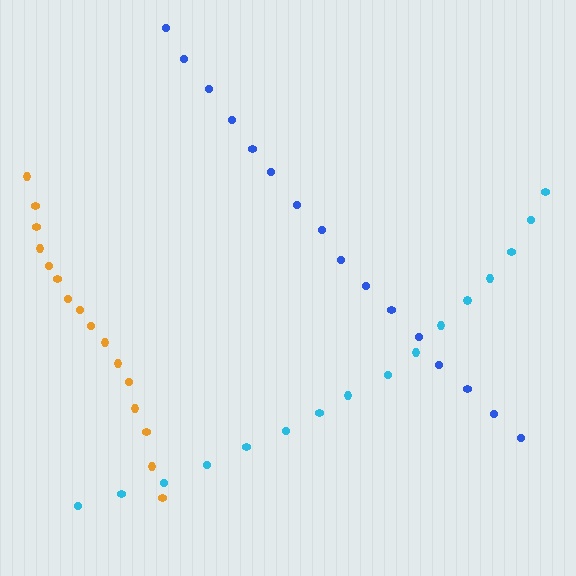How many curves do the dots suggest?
There are 3 distinct paths.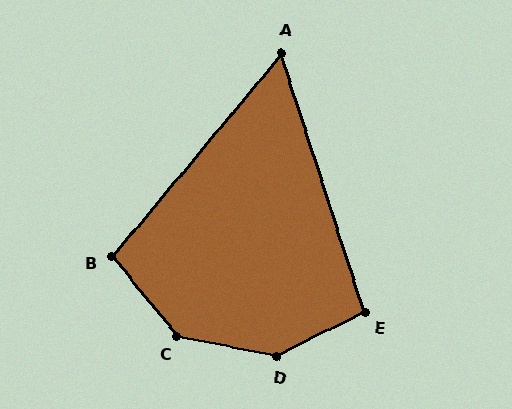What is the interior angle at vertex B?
Approximately 101 degrees (obtuse).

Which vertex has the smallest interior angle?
A, at approximately 58 degrees.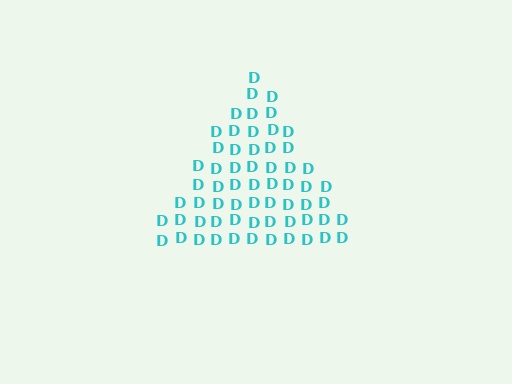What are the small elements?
The small elements are letter D's.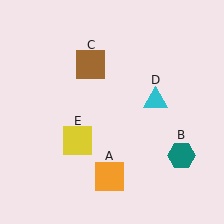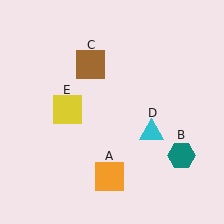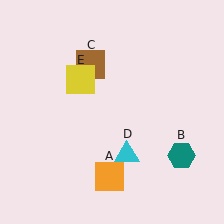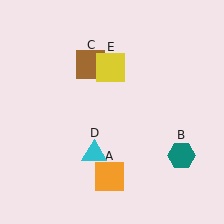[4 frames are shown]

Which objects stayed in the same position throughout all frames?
Orange square (object A) and teal hexagon (object B) and brown square (object C) remained stationary.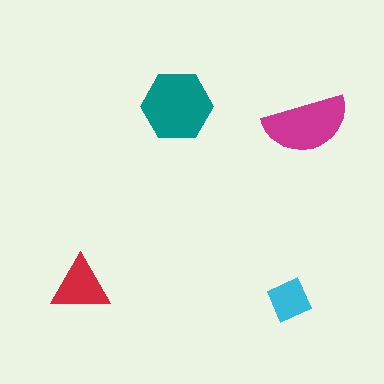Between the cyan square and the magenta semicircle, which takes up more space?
The magenta semicircle.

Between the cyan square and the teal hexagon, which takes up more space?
The teal hexagon.